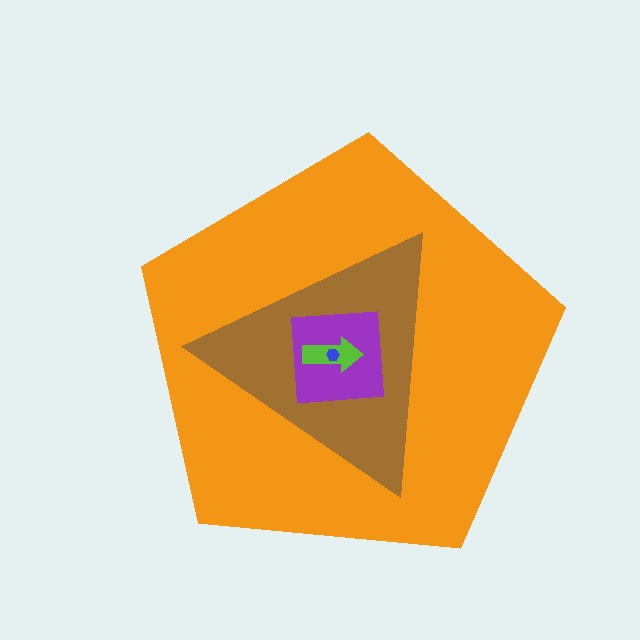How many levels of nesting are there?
5.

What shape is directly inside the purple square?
The lime arrow.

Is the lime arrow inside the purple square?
Yes.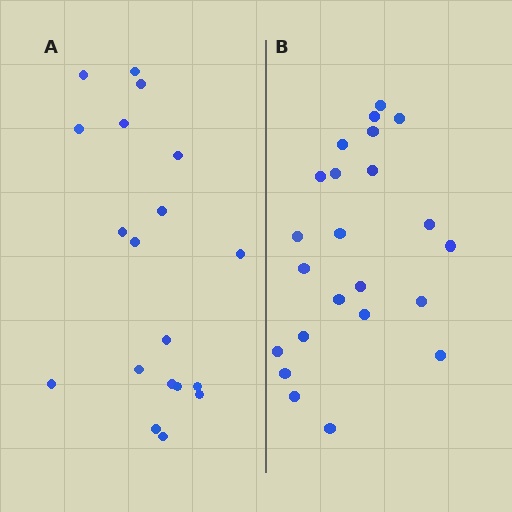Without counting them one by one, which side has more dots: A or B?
Region B (the right region) has more dots.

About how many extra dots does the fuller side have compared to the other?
Region B has about 4 more dots than region A.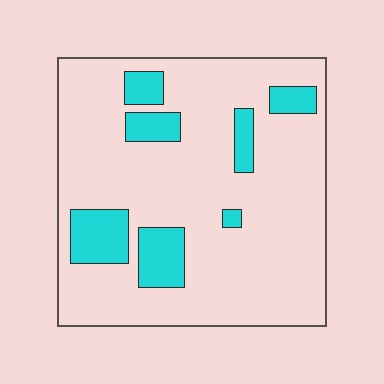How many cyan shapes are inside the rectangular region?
7.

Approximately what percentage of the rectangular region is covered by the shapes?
Approximately 15%.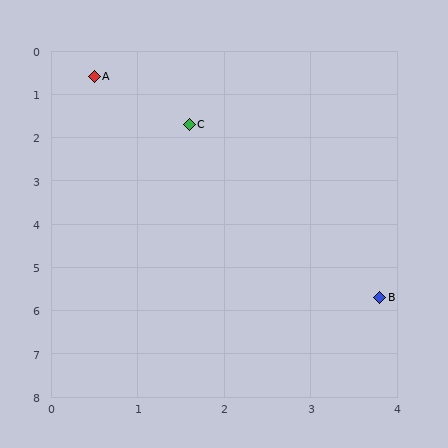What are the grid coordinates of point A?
Point A is at approximately (0.5, 0.6).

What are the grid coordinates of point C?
Point C is at approximately (1.6, 1.7).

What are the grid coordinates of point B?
Point B is at approximately (3.8, 5.7).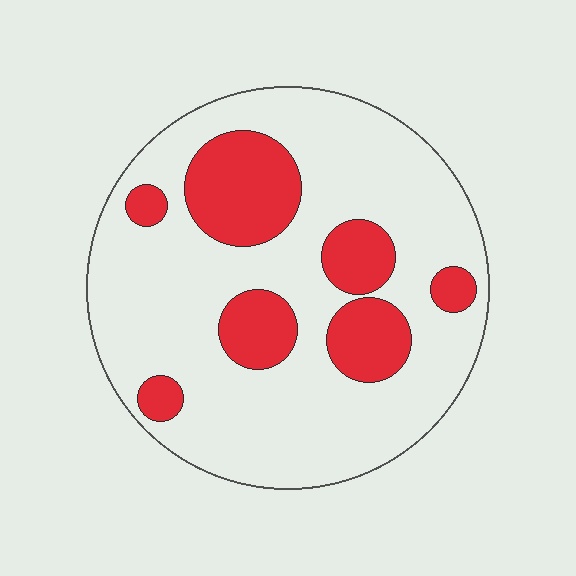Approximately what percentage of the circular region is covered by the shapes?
Approximately 25%.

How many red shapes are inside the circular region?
7.